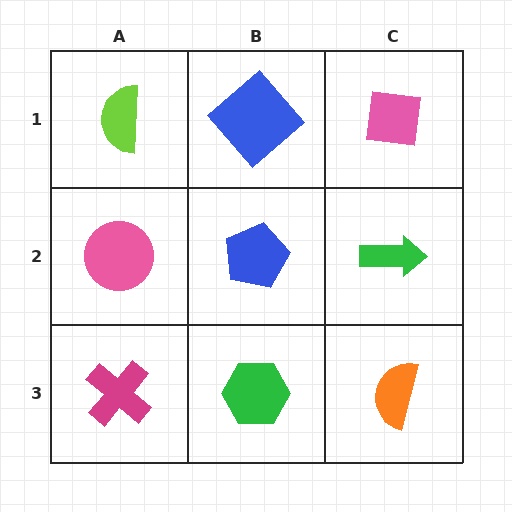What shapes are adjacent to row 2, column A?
A lime semicircle (row 1, column A), a magenta cross (row 3, column A), a blue pentagon (row 2, column B).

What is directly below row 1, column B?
A blue pentagon.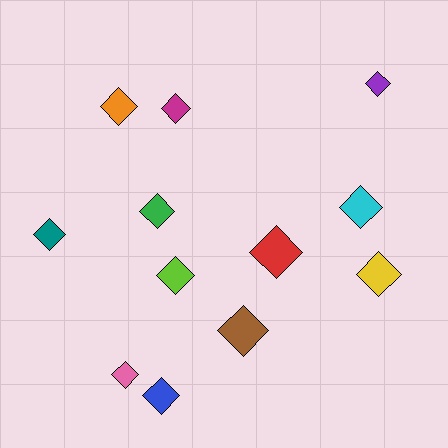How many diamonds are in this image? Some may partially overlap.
There are 12 diamonds.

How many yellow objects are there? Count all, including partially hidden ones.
There is 1 yellow object.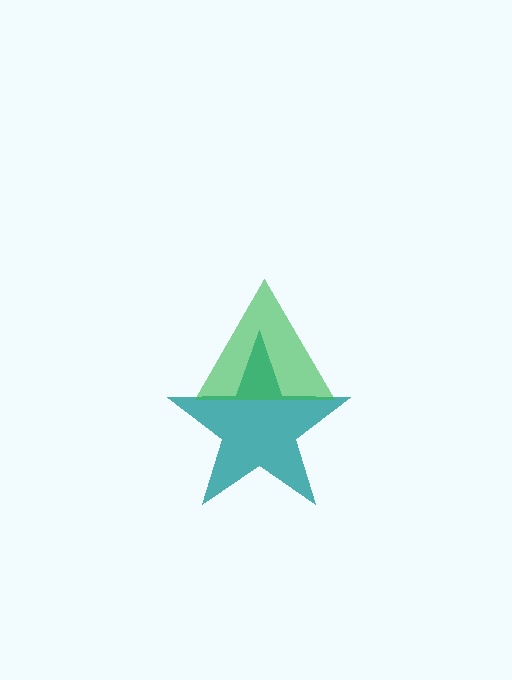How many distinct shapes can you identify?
There are 2 distinct shapes: a teal star, a green triangle.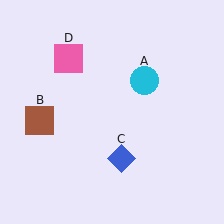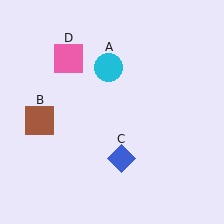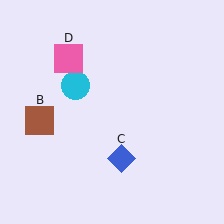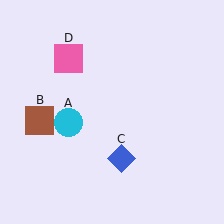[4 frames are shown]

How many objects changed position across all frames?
1 object changed position: cyan circle (object A).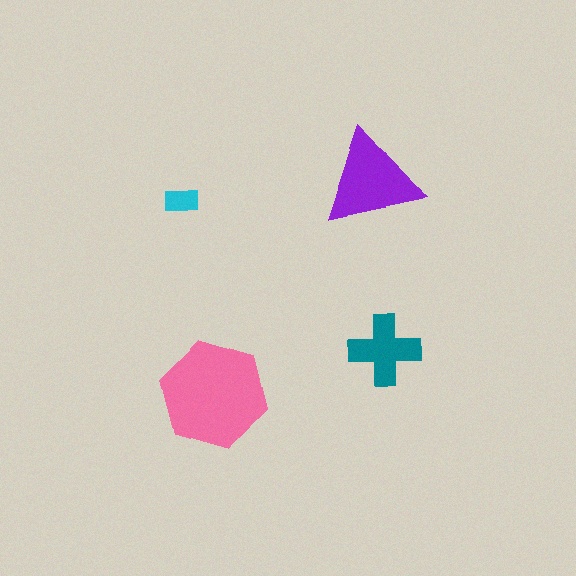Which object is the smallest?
The cyan rectangle.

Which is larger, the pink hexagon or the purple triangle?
The pink hexagon.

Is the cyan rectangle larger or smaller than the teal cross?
Smaller.